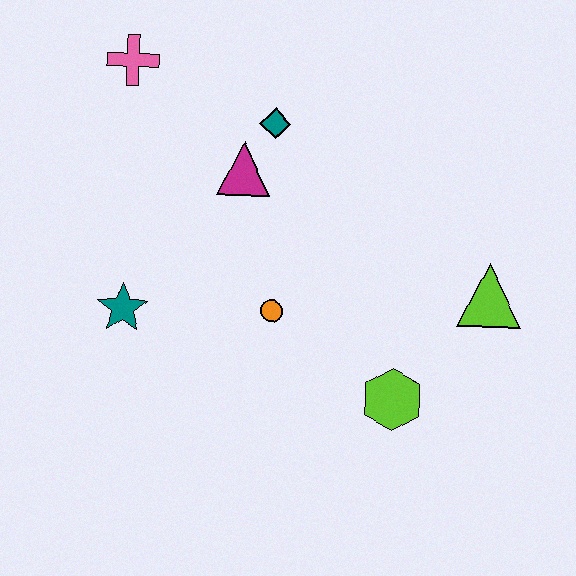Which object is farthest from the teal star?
The lime triangle is farthest from the teal star.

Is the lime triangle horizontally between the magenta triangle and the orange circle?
No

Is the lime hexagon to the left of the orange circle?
No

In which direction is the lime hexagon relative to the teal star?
The lime hexagon is to the right of the teal star.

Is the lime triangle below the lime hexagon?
No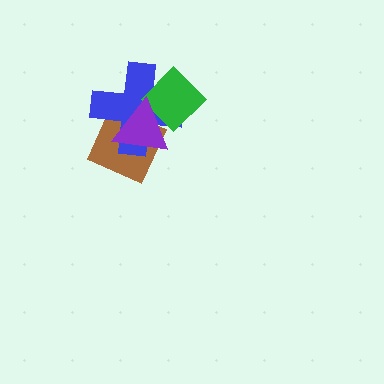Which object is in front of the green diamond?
The purple triangle is in front of the green diamond.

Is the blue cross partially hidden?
Yes, it is partially covered by another shape.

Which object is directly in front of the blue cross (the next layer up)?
The green diamond is directly in front of the blue cross.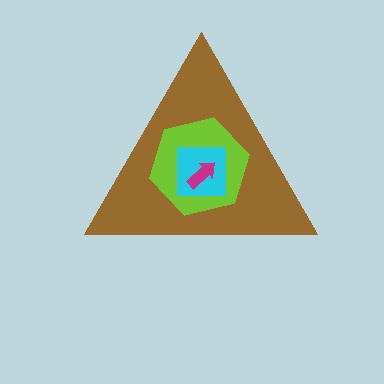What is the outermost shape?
The brown triangle.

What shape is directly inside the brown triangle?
The lime hexagon.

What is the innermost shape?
The magenta arrow.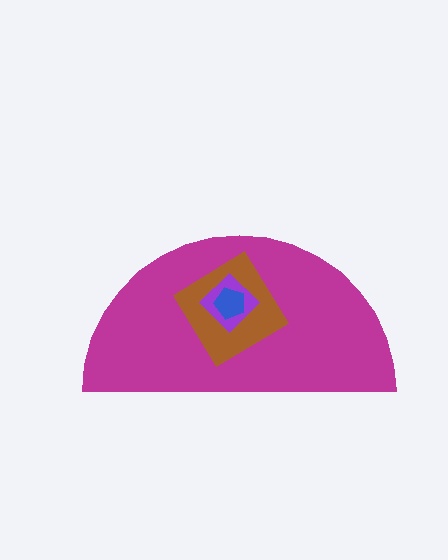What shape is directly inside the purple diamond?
The blue pentagon.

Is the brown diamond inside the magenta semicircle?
Yes.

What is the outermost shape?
The magenta semicircle.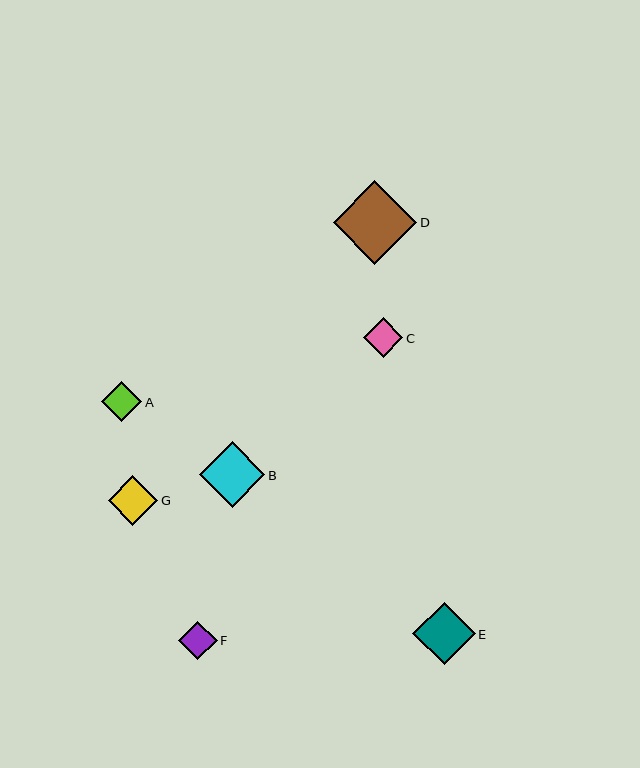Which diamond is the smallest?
Diamond F is the smallest with a size of approximately 38 pixels.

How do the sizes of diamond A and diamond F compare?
Diamond A and diamond F are approximately the same size.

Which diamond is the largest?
Diamond D is the largest with a size of approximately 84 pixels.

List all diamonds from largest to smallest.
From largest to smallest: D, B, E, G, A, C, F.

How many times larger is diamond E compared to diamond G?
Diamond E is approximately 1.3 times the size of diamond G.